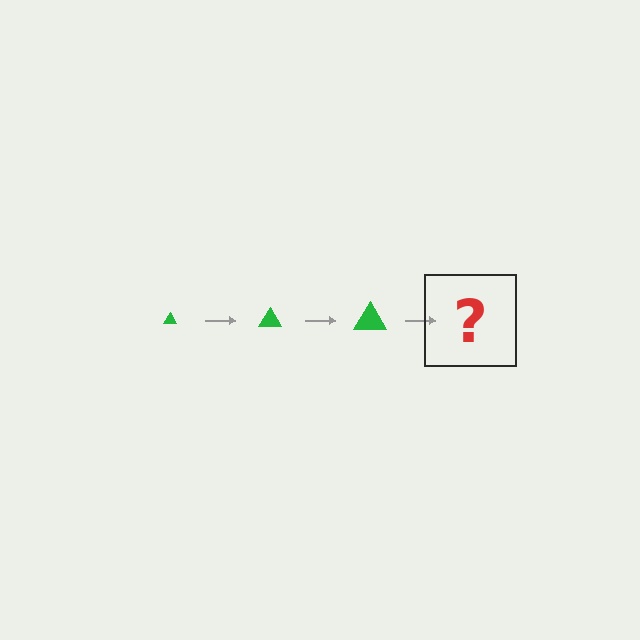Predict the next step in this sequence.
The next step is a green triangle, larger than the previous one.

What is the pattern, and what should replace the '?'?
The pattern is that the triangle gets progressively larger each step. The '?' should be a green triangle, larger than the previous one.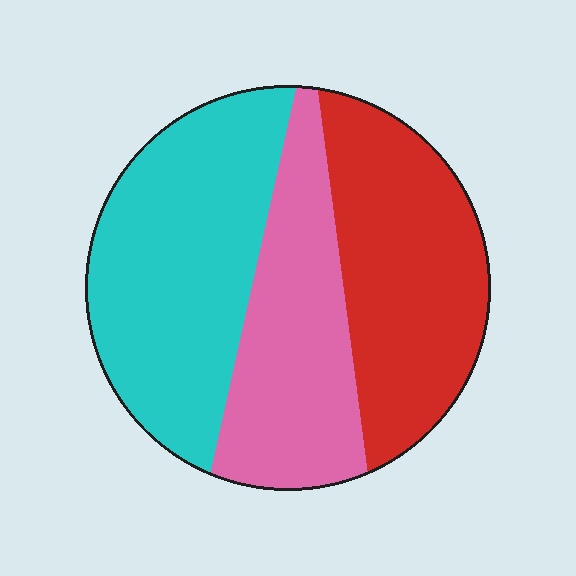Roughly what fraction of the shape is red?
Red covers about 35% of the shape.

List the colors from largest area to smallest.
From largest to smallest: cyan, red, pink.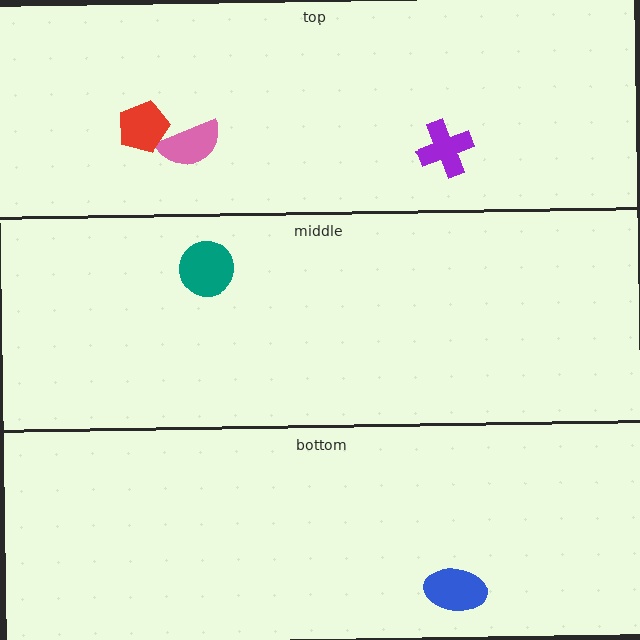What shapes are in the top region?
The pink semicircle, the red pentagon, the purple cross.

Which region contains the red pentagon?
The top region.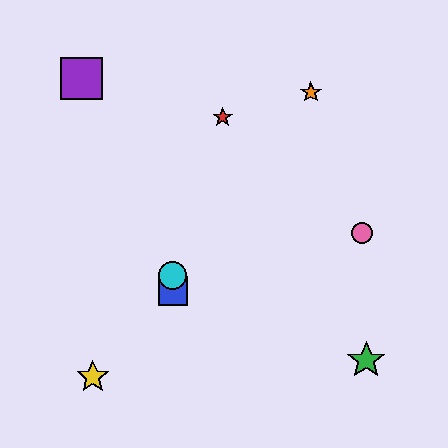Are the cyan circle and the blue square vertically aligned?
Yes, both are at x≈173.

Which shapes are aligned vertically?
The blue square, the cyan circle are aligned vertically.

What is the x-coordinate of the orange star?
The orange star is at x≈311.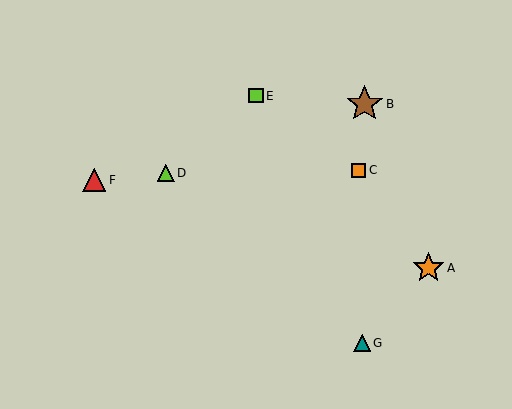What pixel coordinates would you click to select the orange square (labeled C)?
Click at (359, 170) to select the orange square C.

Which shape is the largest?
The brown star (labeled B) is the largest.